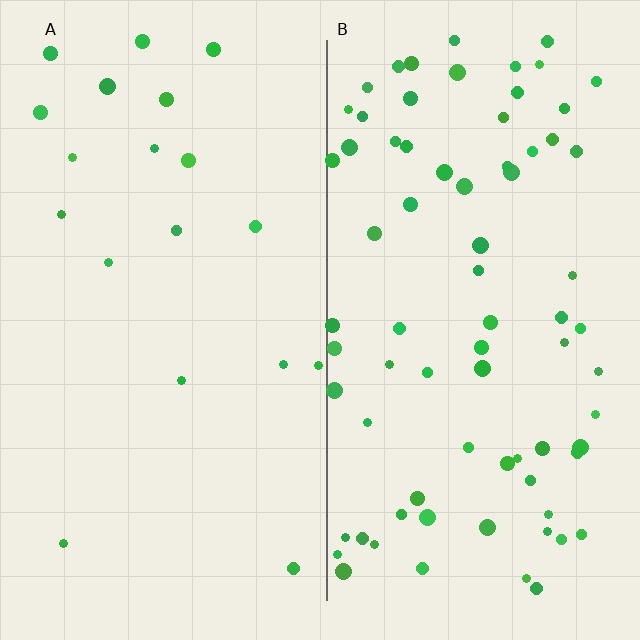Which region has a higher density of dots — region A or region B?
B (the right).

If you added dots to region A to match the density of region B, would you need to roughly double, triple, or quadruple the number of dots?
Approximately quadruple.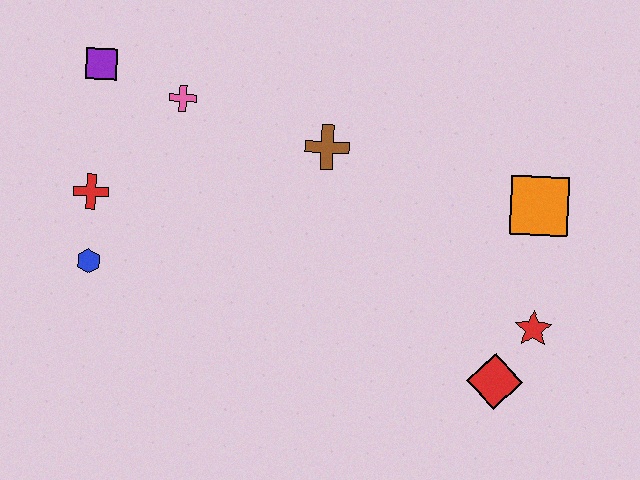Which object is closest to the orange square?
The red star is closest to the orange square.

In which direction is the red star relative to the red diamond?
The red star is above the red diamond.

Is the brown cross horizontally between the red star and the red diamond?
No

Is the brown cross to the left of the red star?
Yes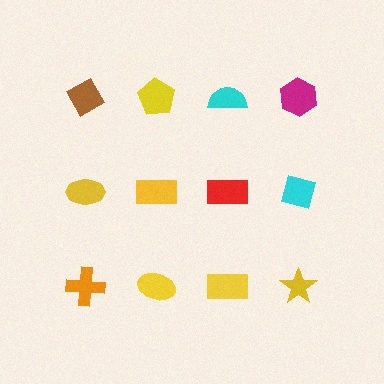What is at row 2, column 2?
A yellow rectangle.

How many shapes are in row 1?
4 shapes.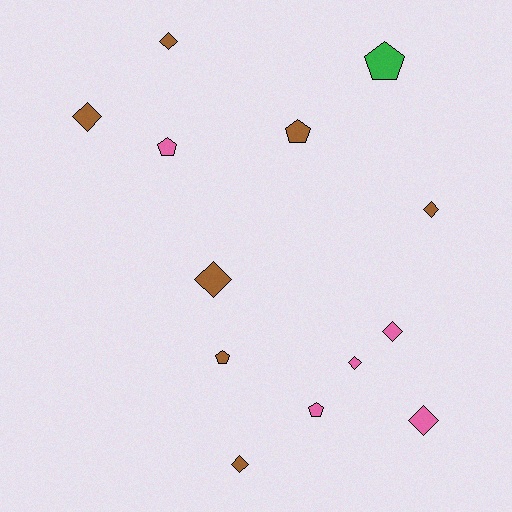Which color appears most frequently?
Brown, with 7 objects.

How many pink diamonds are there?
There are 3 pink diamonds.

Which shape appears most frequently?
Diamond, with 8 objects.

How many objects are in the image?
There are 13 objects.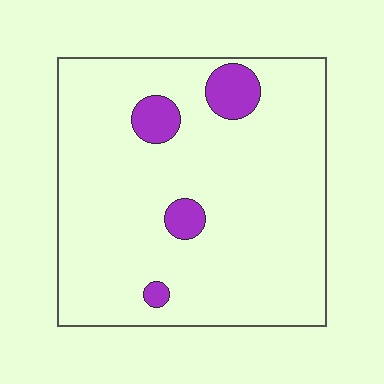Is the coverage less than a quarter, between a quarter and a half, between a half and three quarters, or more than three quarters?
Less than a quarter.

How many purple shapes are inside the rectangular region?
4.